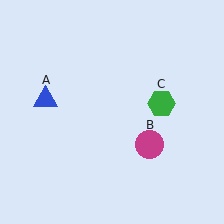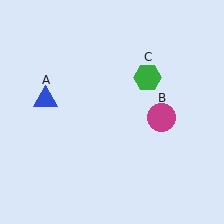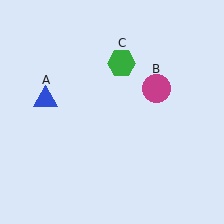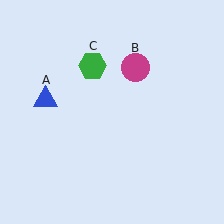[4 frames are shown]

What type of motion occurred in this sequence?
The magenta circle (object B), green hexagon (object C) rotated counterclockwise around the center of the scene.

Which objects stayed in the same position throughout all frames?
Blue triangle (object A) remained stationary.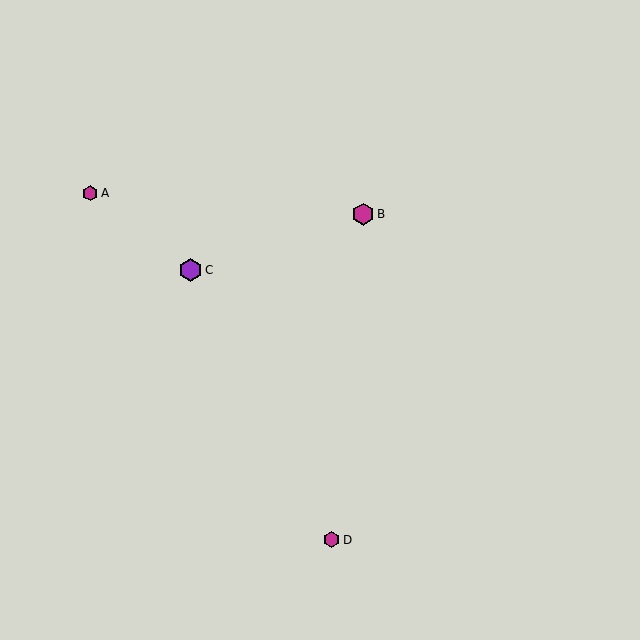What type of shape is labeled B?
Shape B is a magenta hexagon.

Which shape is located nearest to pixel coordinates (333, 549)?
The magenta hexagon (labeled D) at (332, 540) is nearest to that location.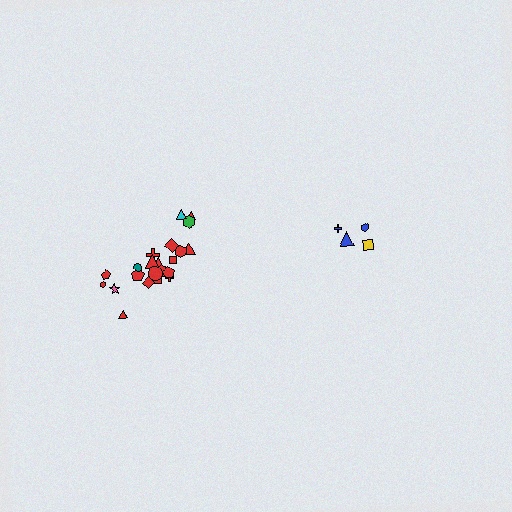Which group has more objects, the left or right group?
The left group.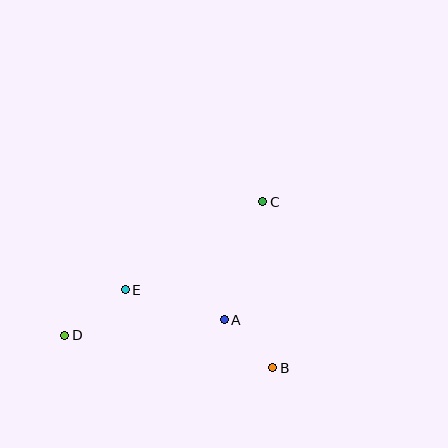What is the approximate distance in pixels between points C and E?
The distance between C and E is approximately 163 pixels.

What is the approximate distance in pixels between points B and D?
The distance between B and D is approximately 211 pixels.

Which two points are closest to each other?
Points A and B are closest to each other.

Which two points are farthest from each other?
Points C and D are farthest from each other.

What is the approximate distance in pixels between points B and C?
The distance between B and C is approximately 166 pixels.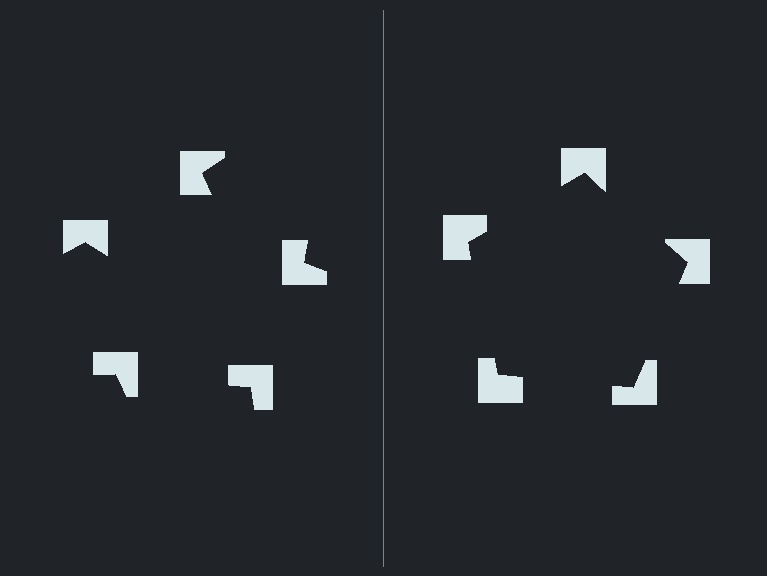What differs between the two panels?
The notched squares are positioned identically on both sides; only the wedge orientations differ. On the right they align to a pentagon; on the left they are misaligned.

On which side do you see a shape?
An illusory pentagon appears on the right side. On the left side the wedge cuts are rotated, so no coherent shape forms.